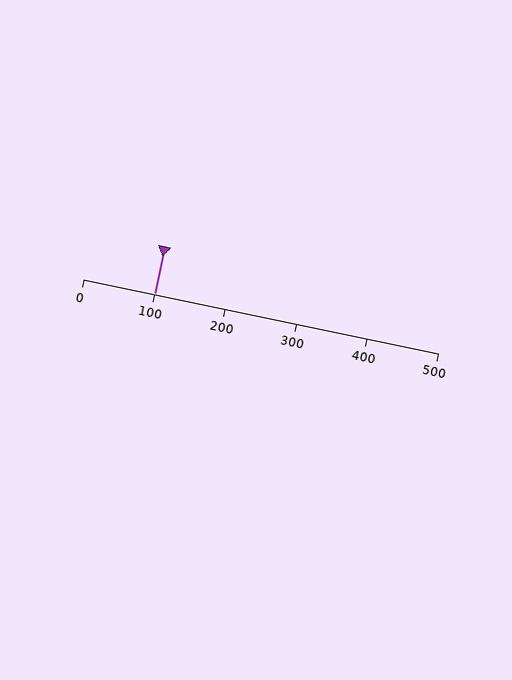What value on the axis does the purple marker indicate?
The marker indicates approximately 100.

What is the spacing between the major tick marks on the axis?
The major ticks are spaced 100 apart.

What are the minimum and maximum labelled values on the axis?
The axis runs from 0 to 500.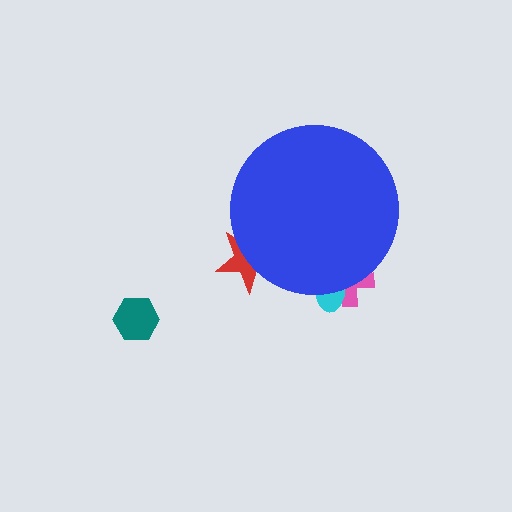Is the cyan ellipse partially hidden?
Yes, the cyan ellipse is partially hidden behind the blue circle.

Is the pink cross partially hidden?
Yes, the pink cross is partially hidden behind the blue circle.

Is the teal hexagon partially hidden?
No, the teal hexagon is fully visible.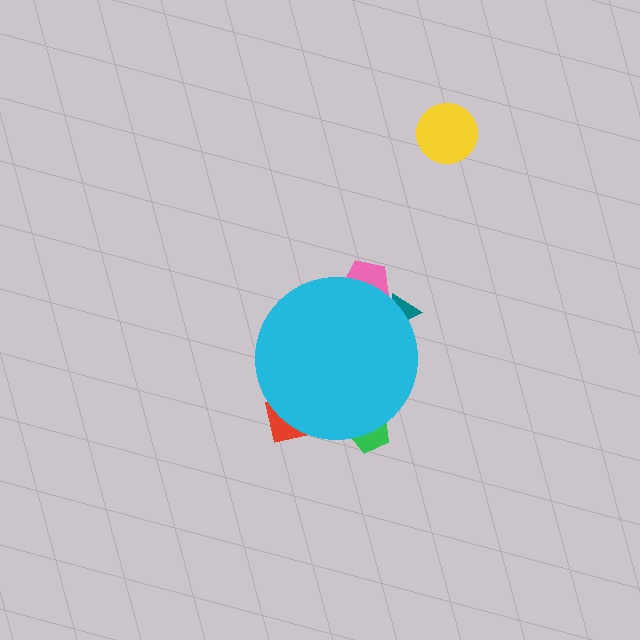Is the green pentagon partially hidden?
Yes, the green pentagon is partially hidden behind the cyan circle.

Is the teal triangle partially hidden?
Yes, the teal triangle is partially hidden behind the cyan circle.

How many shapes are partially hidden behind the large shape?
4 shapes are partially hidden.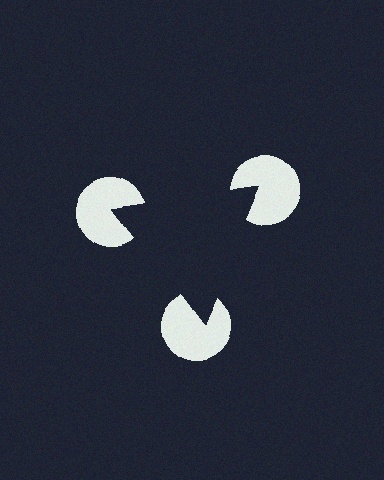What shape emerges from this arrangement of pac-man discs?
An illusory triangle — its edges are inferred from the aligned wedge cuts in the pac-man discs, not physically drawn.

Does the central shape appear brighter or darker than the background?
It typically appears slightly darker than the background, even though no actual brightness change is drawn.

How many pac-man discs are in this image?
There are 3 — one at each vertex of the illusory triangle.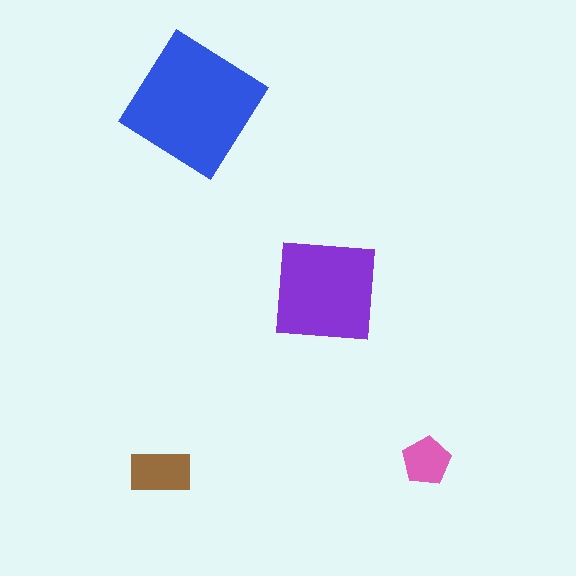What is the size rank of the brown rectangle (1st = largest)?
3rd.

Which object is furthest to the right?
The pink pentagon is rightmost.